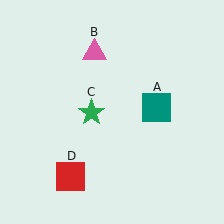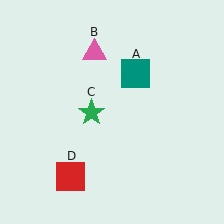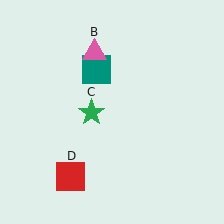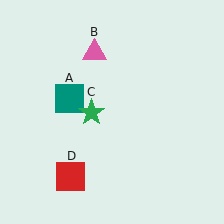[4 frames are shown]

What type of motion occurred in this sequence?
The teal square (object A) rotated counterclockwise around the center of the scene.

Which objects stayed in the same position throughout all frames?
Pink triangle (object B) and green star (object C) and red square (object D) remained stationary.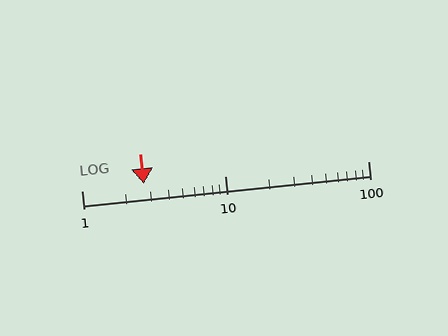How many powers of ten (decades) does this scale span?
The scale spans 2 decades, from 1 to 100.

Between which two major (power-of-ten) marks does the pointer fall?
The pointer is between 1 and 10.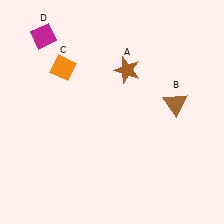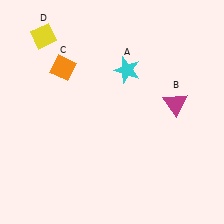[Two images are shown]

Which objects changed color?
A changed from brown to cyan. B changed from brown to magenta. D changed from magenta to yellow.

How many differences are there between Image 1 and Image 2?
There are 3 differences between the two images.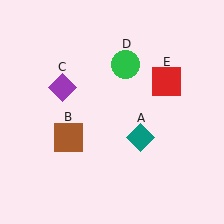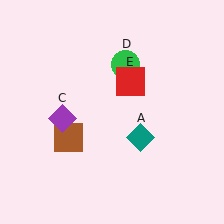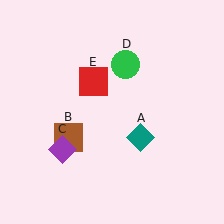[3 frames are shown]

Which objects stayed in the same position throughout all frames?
Teal diamond (object A) and brown square (object B) and green circle (object D) remained stationary.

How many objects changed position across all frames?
2 objects changed position: purple diamond (object C), red square (object E).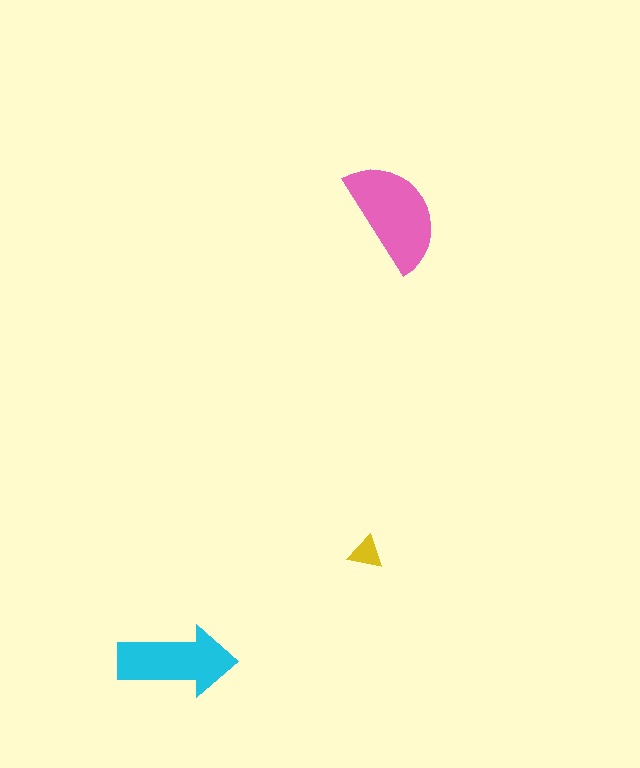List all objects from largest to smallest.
The pink semicircle, the cyan arrow, the yellow triangle.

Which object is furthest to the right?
The pink semicircle is rightmost.